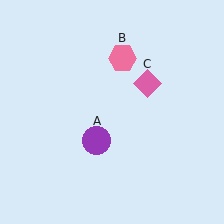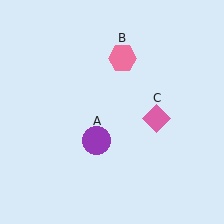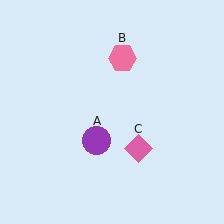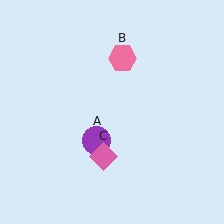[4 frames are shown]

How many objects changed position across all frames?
1 object changed position: pink diamond (object C).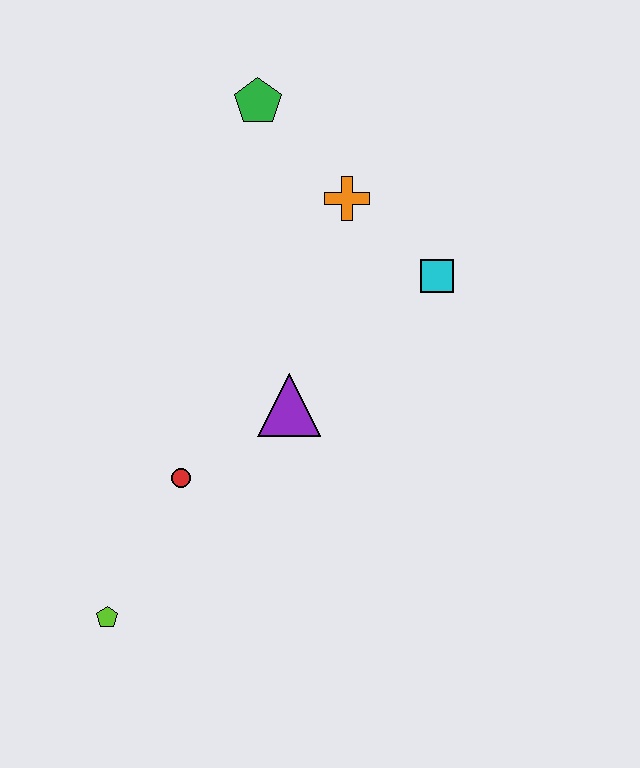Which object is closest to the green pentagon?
The orange cross is closest to the green pentagon.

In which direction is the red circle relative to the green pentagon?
The red circle is below the green pentagon.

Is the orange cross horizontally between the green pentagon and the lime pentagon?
No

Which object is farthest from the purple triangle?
The green pentagon is farthest from the purple triangle.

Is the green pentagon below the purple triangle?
No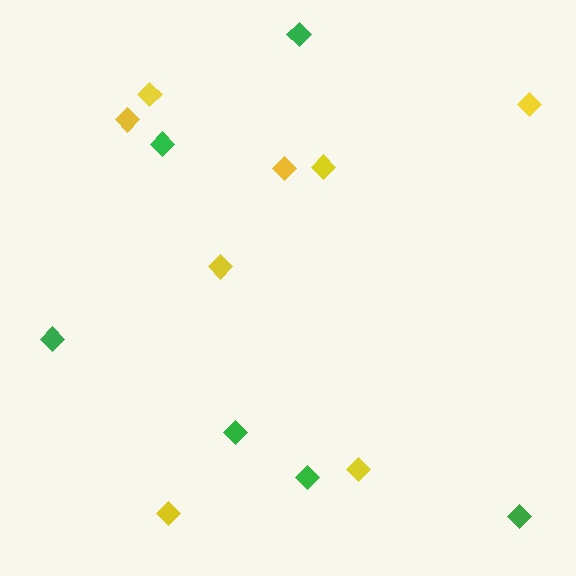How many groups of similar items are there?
There are 2 groups: one group of green diamonds (6) and one group of yellow diamonds (8).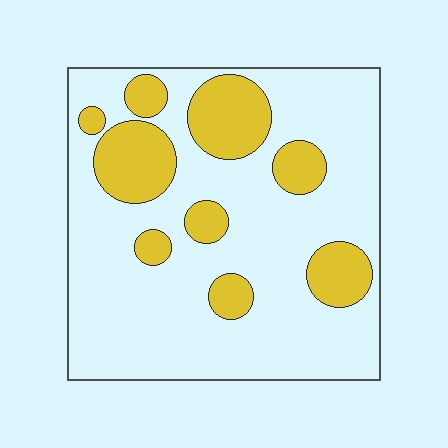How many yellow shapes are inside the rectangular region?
9.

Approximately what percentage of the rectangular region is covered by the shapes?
Approximately 25%.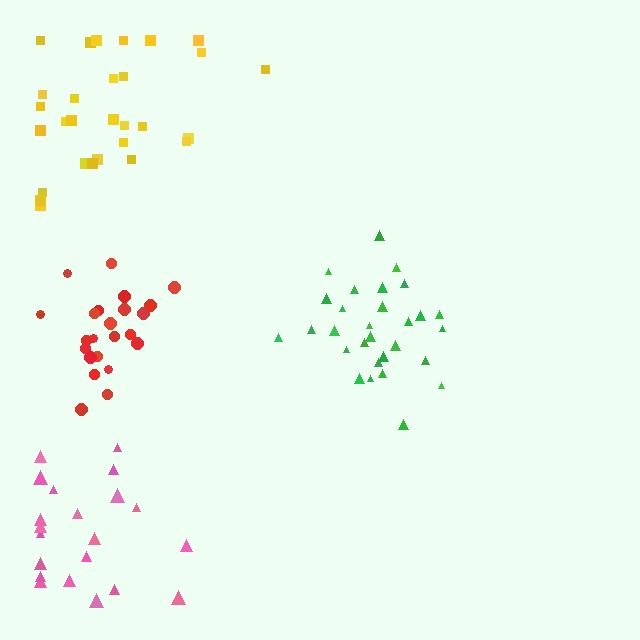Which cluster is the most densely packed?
Green.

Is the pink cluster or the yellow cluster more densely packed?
Yellow.